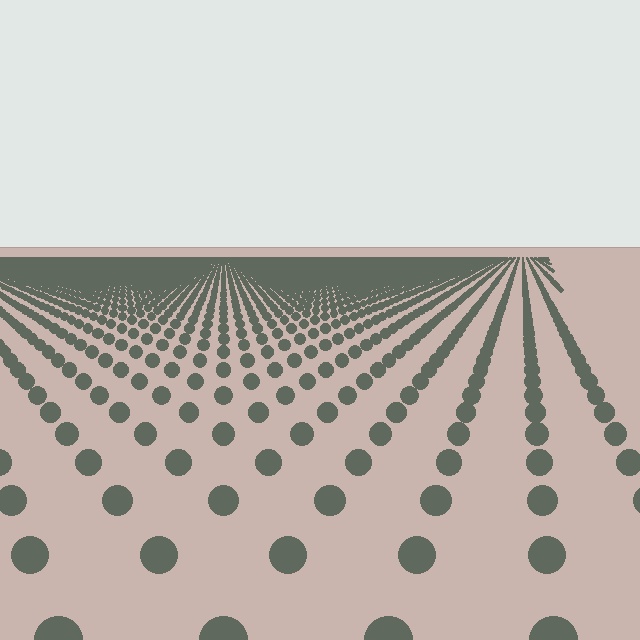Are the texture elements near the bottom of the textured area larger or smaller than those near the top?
Larger. Near the bottom, elements are closer to the viewer and appear at a bigger on-screen size.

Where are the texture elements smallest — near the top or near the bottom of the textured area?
Near the top.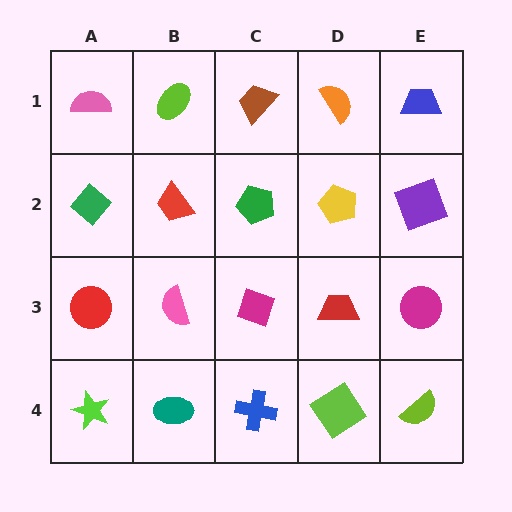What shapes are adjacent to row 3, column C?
A green pentagon (row 2, column C), a blue cross (row 4, column C), a pink semicircle (row 3, column B), a red trapezoid (row 3, column D).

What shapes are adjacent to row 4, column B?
A pink semicircle (row 3, column B), a lime star (row 4, column A), a blue cross (row 4, column C).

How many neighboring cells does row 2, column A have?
3.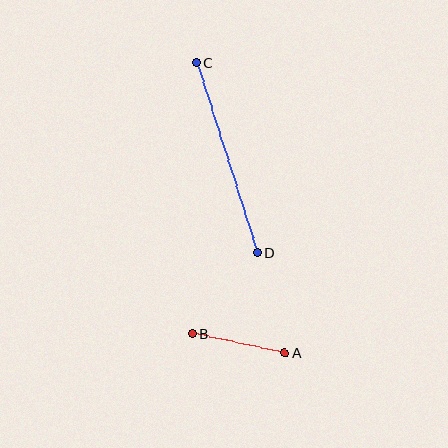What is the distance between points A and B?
The distance is approximately 95 pixels.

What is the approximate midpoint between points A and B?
The midpoint is at approximately (238, 343) pixels.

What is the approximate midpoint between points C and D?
The midpoint is at approximately (227, 158) pixels.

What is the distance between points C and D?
The distance is approximately 199 pixels.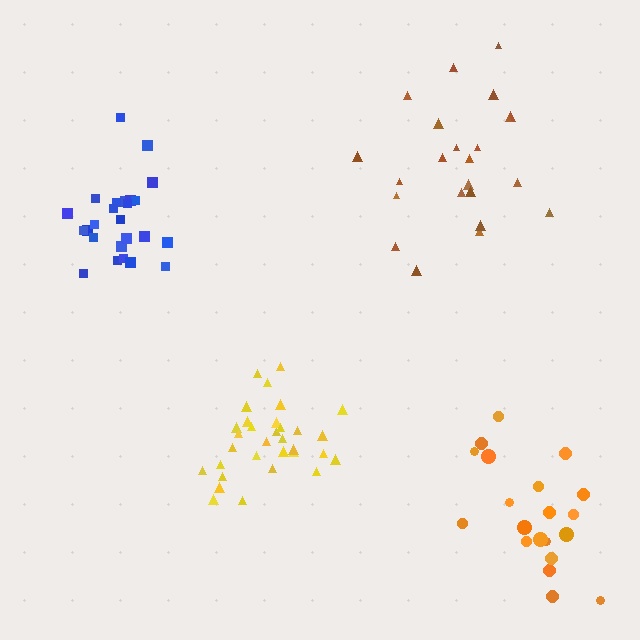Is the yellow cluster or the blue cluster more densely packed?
Blue.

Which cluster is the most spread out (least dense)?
Orange.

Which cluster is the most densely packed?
Blue.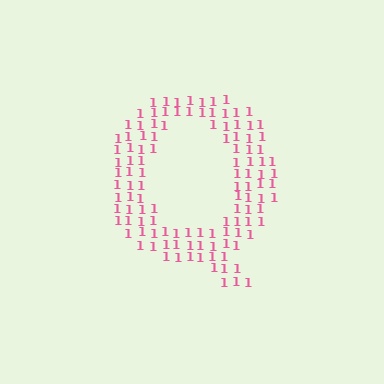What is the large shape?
The large shape is the letter Q.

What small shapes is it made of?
It is made of small digit 1's.